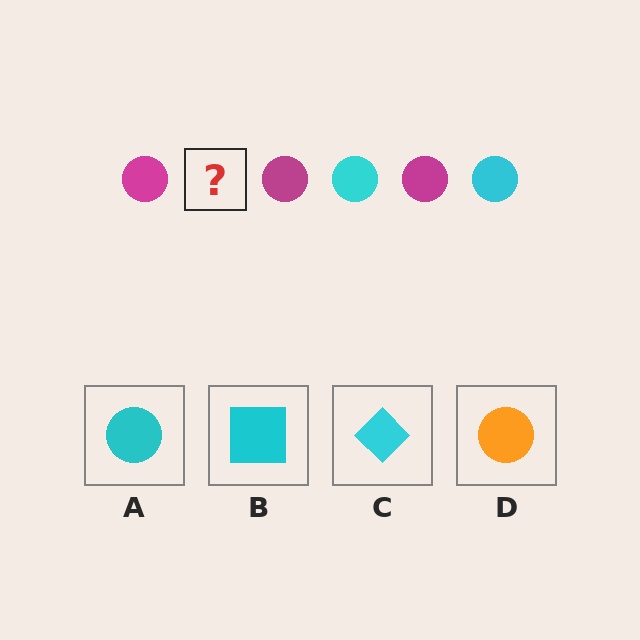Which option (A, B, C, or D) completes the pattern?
A.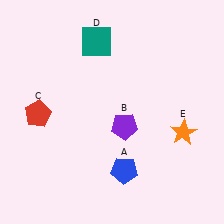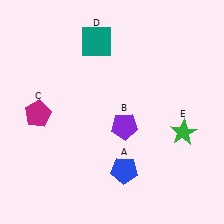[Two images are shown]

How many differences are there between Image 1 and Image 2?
There are 2 differences between the two images.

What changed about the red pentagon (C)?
In Image 1, C is red. In Image 2, it changed to magenta.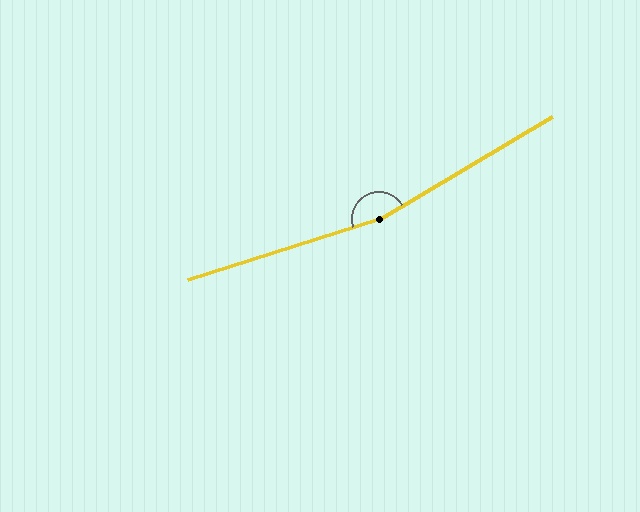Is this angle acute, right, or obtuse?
It is obtuse.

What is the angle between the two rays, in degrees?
Approximately 167 degrees.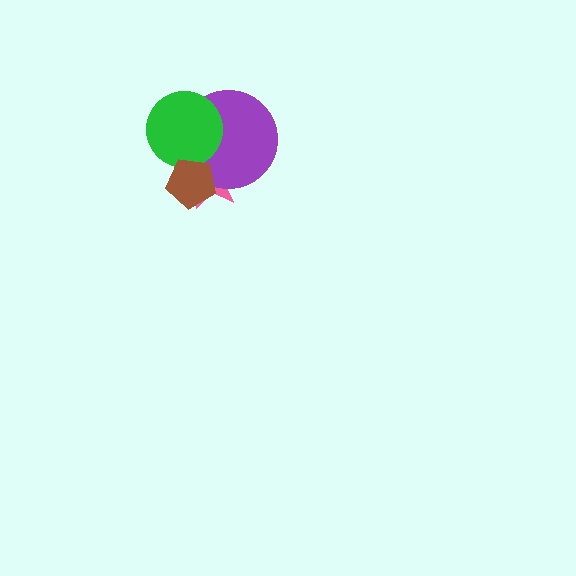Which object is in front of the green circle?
The brown pentagon is in front of the green circle.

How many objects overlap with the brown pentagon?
3 objects overlap with the brown pentagon.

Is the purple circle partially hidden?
Yes, it is partially covered by another shape.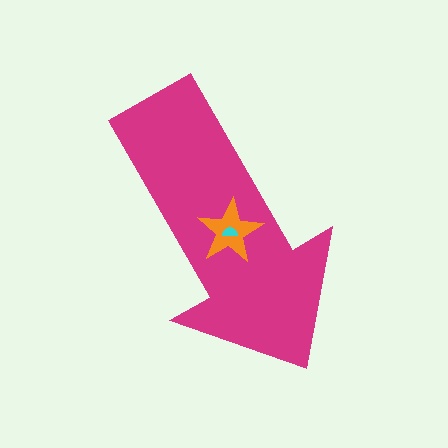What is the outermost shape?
The magenta arrow.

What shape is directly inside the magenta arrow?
The orange star.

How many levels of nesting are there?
3.